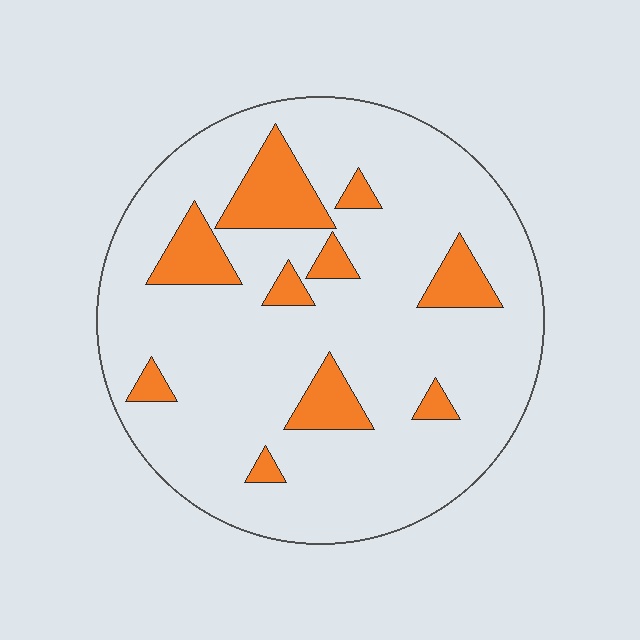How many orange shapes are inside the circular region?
10.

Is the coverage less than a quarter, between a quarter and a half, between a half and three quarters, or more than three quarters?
Less than a quarter.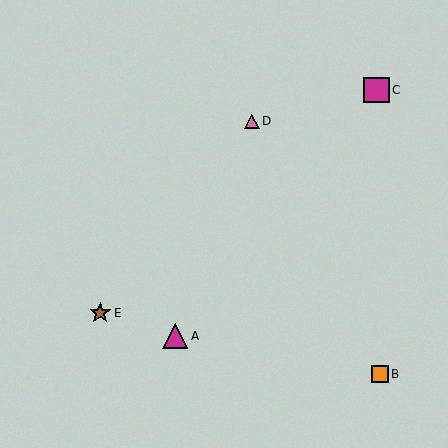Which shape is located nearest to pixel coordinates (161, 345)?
The magenta triangle (labeled A) at (175, 336) is nearest to that location.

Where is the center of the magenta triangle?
The center of the magenta triangle is at (175, 336).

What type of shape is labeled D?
Shape D is a pink triangle.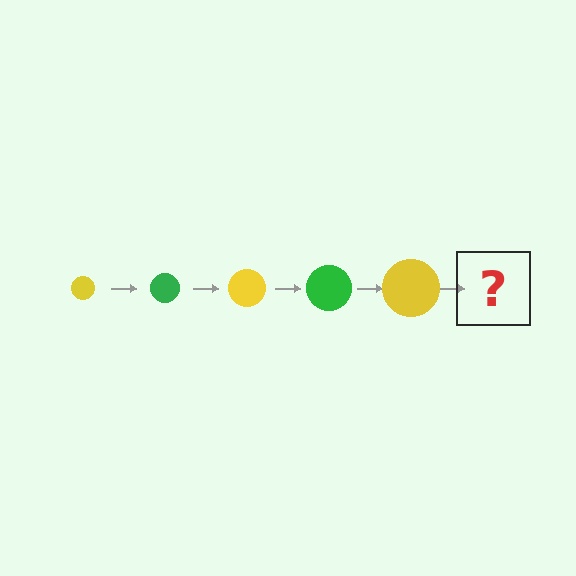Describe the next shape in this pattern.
It should be a green circle, larger than the previous one.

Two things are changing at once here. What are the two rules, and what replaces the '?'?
The two rules are that the circle grows larger each step and the color cycles through yellow and green. The '?' should be a green circle, larger than the previous one.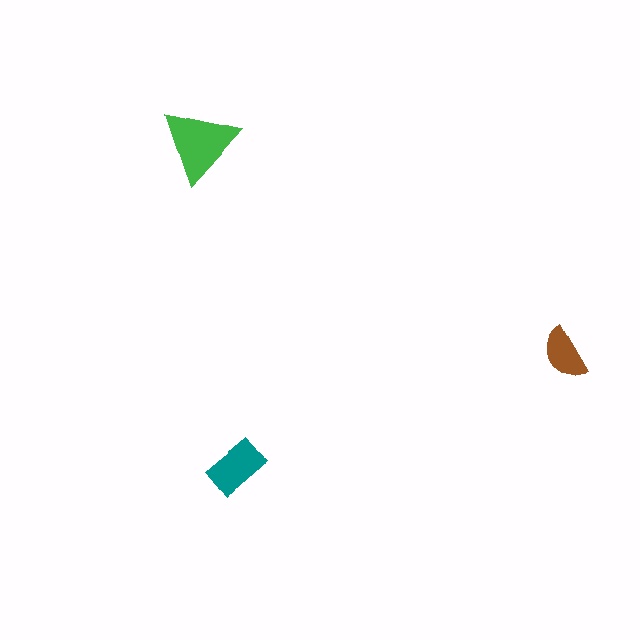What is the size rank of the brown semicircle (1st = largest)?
3rd.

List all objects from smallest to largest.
The brown semicircle, the teal rectangle, the green triangle.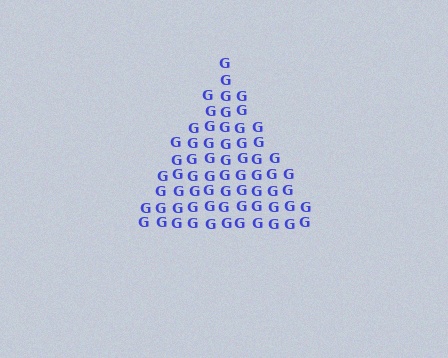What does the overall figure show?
The overall figure shows a triangle.